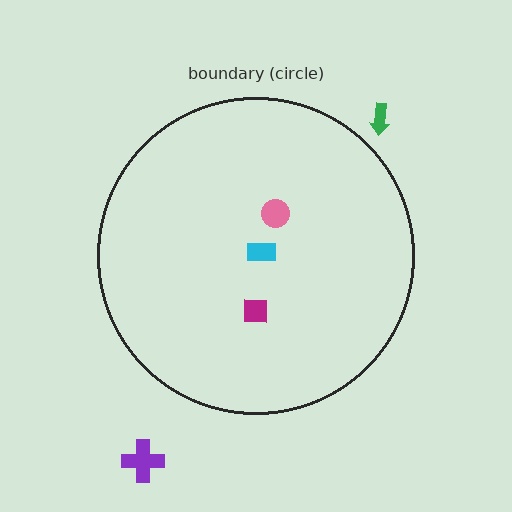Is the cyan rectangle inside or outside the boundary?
Inside.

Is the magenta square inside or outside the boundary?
Inside.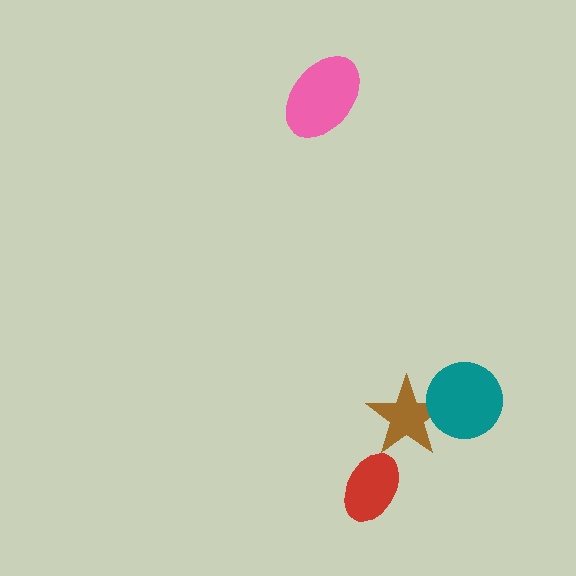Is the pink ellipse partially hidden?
No, no other shape covers it.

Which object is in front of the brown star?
The teal circle is in front of the brown star.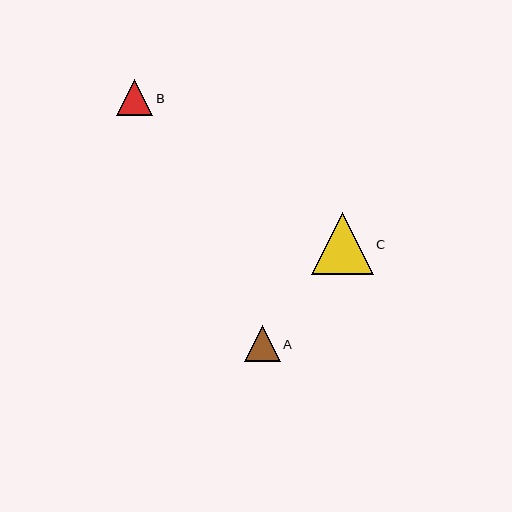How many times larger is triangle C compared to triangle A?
Triangle C is approximately 1.7 times the size of triangle A.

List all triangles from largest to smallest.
From largest to smallest: C, B, A.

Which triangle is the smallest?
Triangle A is the smallest with a size of approximately 36 pixels.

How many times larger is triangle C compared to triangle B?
Triangle C is approximately 1.7 times the size of triangle B.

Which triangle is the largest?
Triangle C is the largest with a size of approximately 62 pixels.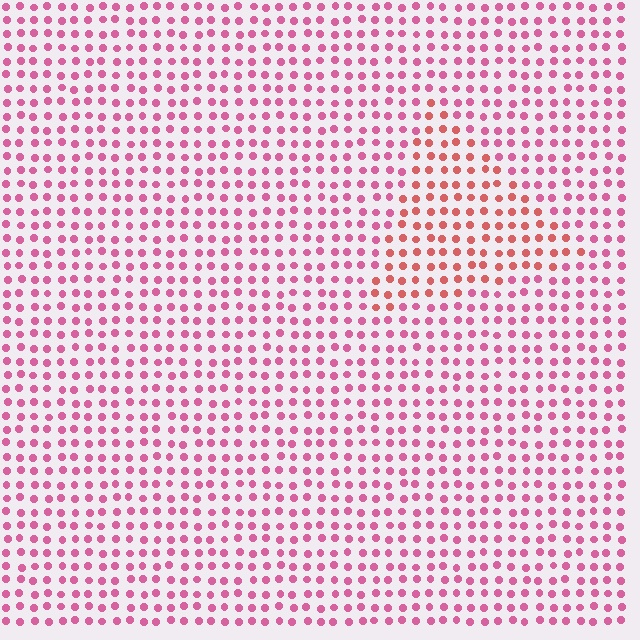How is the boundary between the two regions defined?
The boundary is defined purely by a slight shift in hue (about 30 degrees). Spacing, size, and orientation are identical on both sides.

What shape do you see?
I see a triangle.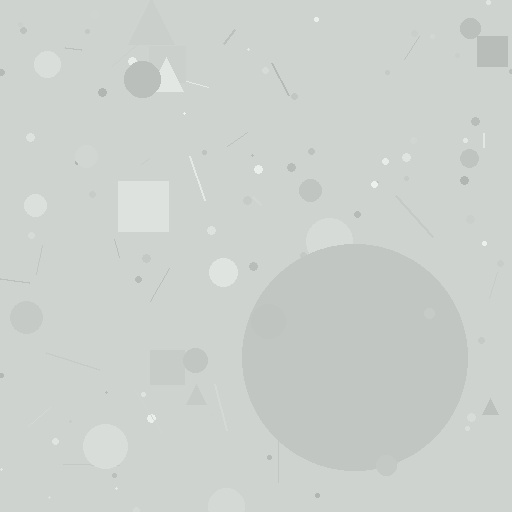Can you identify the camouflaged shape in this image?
The camouflaged shape is a circle.